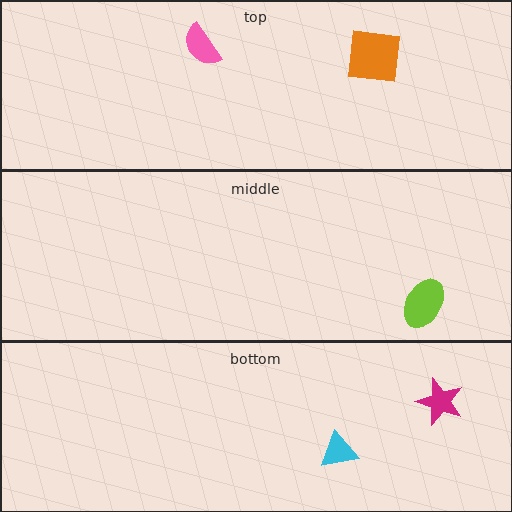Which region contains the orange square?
The top region.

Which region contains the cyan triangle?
The bottom region.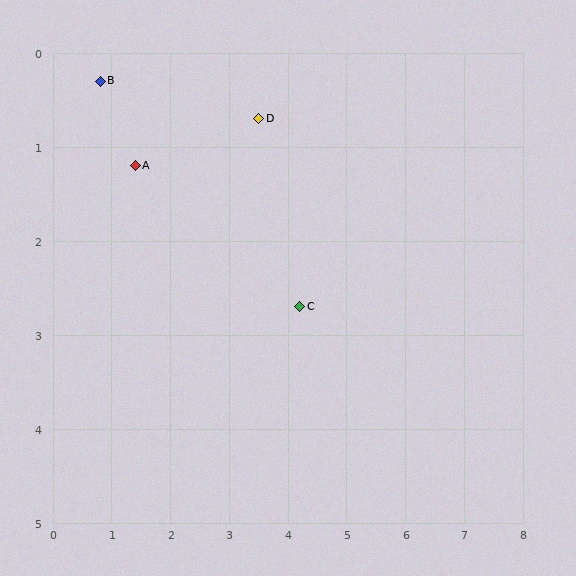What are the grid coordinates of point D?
Point D is at approximately (3.5, 0.7).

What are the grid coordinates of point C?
Point C is at approximately (4.2, 2.7).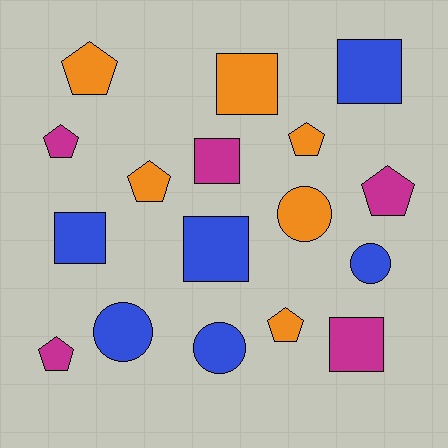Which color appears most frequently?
Blue, with 6 objects.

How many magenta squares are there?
There are 2 magenta squares.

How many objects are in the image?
There are 17 objects.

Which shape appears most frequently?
Pentagon, with 7 objects.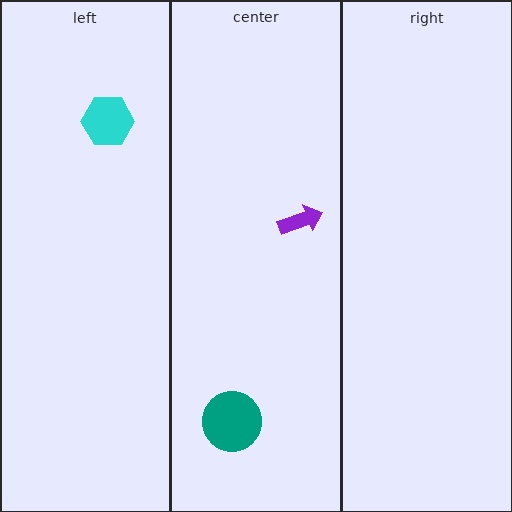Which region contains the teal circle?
The center region.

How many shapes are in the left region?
1.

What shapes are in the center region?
The teal circle, the purple arrow.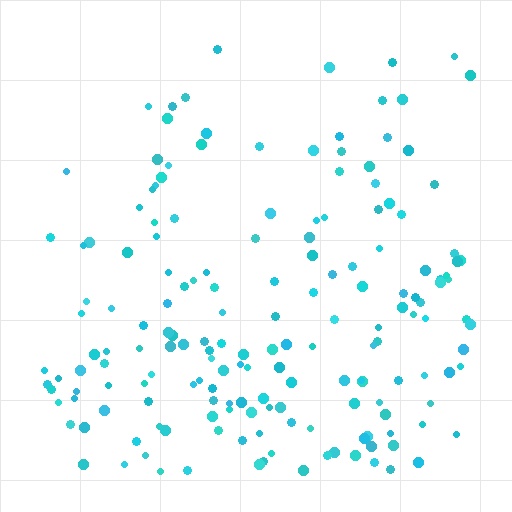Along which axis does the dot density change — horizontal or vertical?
Vertical.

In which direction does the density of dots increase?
From top to bottom, with the bottom side densest.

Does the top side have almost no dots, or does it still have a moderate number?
Still a moderate number, just noticeably fewer than the bottom.